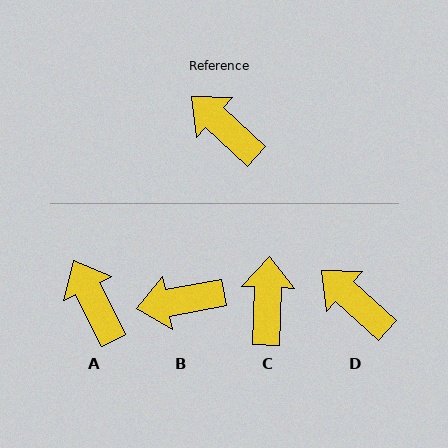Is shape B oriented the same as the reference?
No, it is off by about 53 degrees.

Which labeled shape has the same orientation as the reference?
D.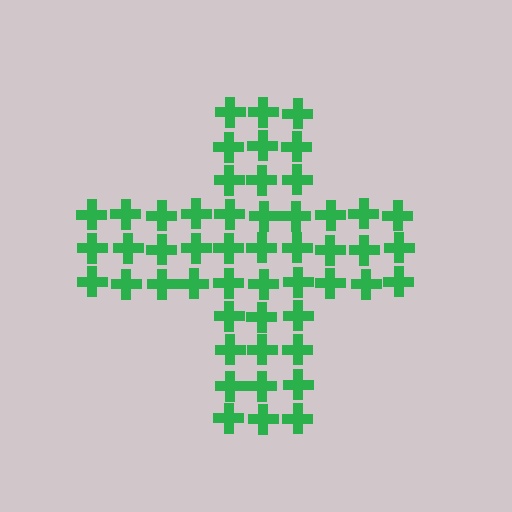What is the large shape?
The large shape is a cross.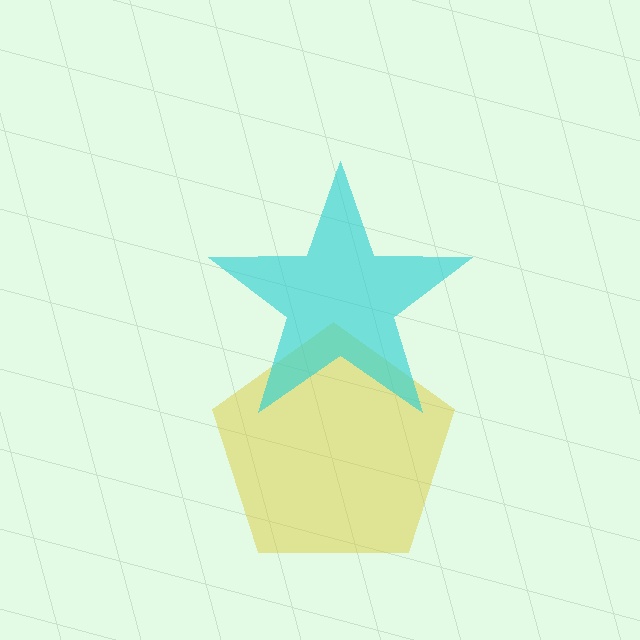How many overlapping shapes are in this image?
There are 2 overlapping shapes in the image.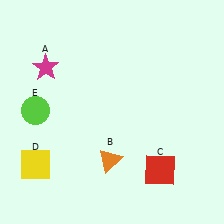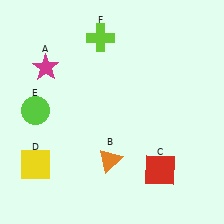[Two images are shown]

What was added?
A lime cross (F) was added in Image 2.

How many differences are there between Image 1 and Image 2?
There is 1 difference between the two images.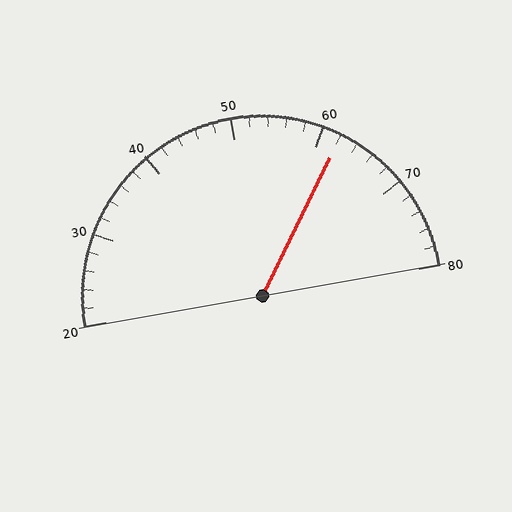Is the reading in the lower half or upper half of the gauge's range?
The reading is in the upper half of the range (20 to 80).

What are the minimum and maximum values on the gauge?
The gauge ranges from 20 to 80.